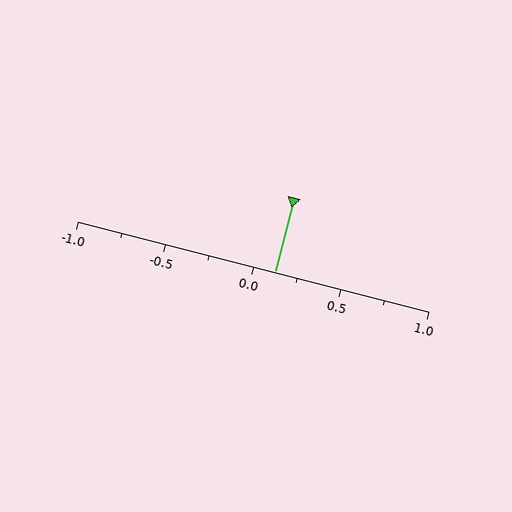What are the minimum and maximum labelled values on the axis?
The axis runs from -1.0 to 1.0.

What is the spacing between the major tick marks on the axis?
The major ticks are spaced 0.5 apart.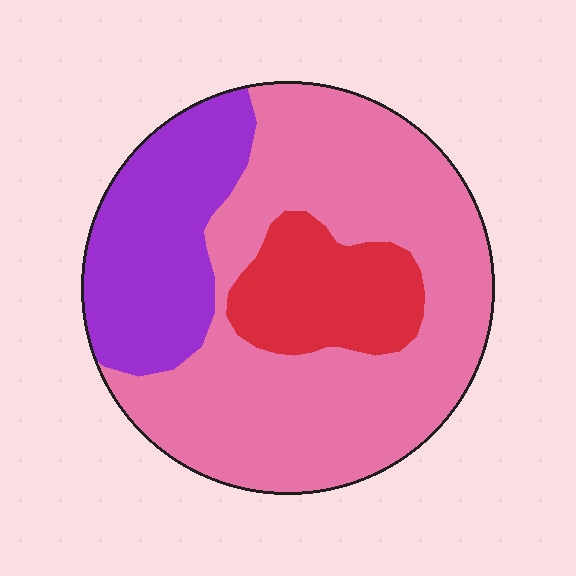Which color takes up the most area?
Pink, at roughly 60%.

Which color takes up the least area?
Red, at roughly 15%.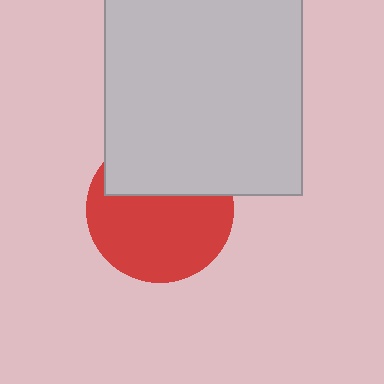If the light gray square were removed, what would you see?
You would see the complete red circle.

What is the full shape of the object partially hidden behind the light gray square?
The partially hidden object is a red circle.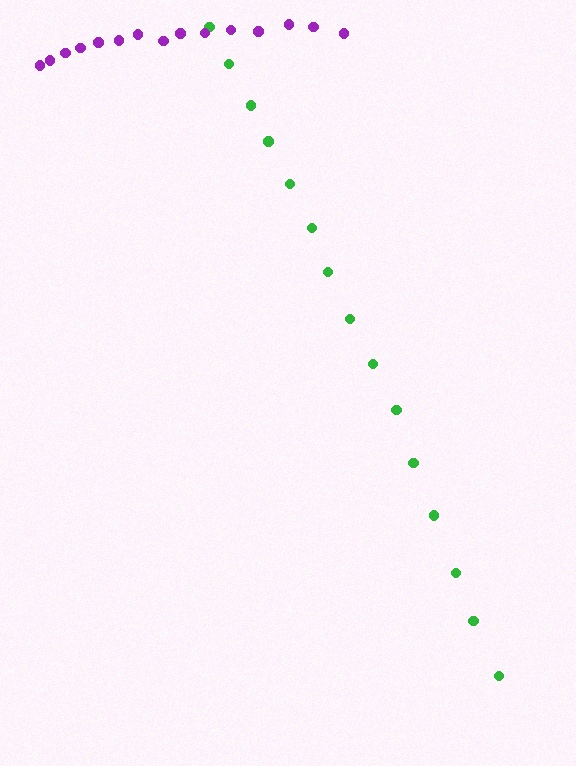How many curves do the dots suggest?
There are 2 distinct paths.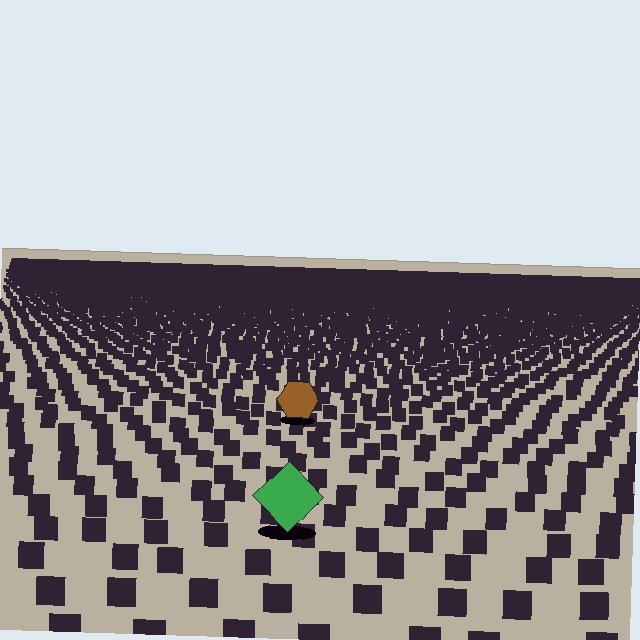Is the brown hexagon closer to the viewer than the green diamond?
No. The green diamond is closer — you can tell from the texture gradient: the ground texture is coarser near it.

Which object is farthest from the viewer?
The brown hexagon is farthest from the viewer. It appears smaller and the ground texture around it is denser.